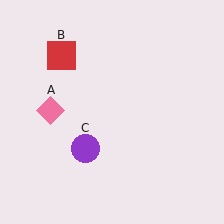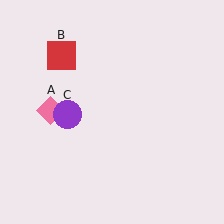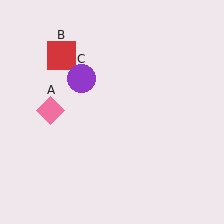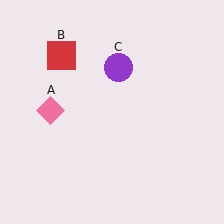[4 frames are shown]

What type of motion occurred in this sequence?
The purple circle (object C) rotated clockwise around the center of the scene.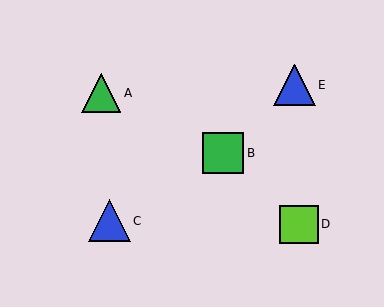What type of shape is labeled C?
Shape C is a blue triangle.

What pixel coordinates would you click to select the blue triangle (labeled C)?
Click at (109, 221) to select the blue triangle C.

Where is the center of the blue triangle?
The center of the blue triangle is at (294, 85).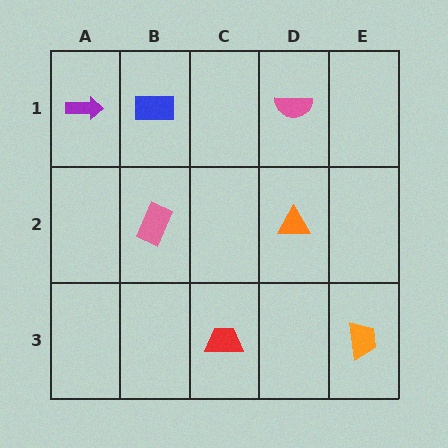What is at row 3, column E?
An orange trapezoid.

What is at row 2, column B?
A pink rectangle.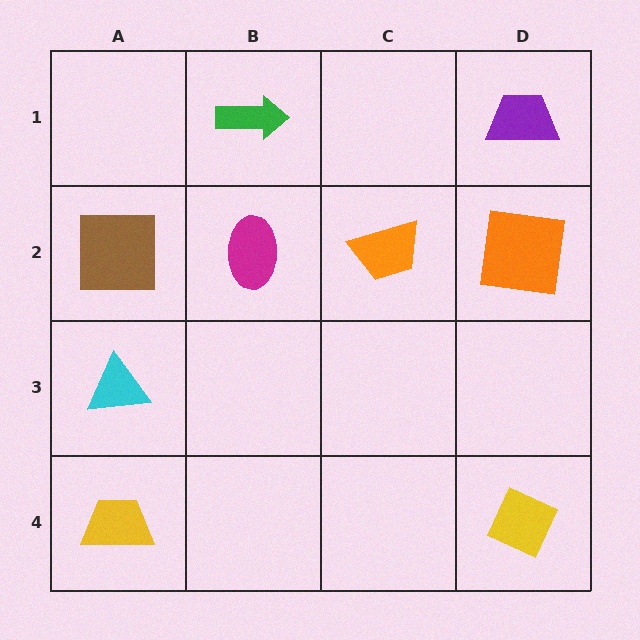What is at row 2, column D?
An orange square.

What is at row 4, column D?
A yellow diamond.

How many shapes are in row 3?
1 shape.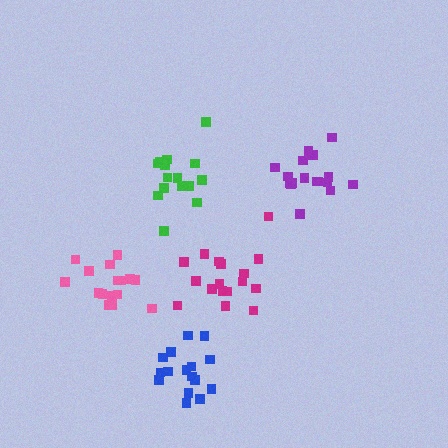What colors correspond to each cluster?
The clusters are colored: magenta, green, pink, purple, blue.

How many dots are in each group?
Group 1: 17 dots, Group 2: 15 dots, Group 3: 17 dots, Group 4: 17 dots, Group 5: 16 dots (82 total).